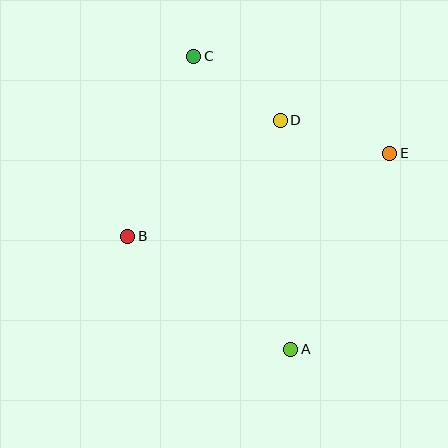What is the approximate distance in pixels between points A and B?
The distance between A and B is approximately 198 pixels.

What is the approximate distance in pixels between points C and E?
The distance between C and E is approximately 219 pixels.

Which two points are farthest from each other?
Points A and C are farthest from each other.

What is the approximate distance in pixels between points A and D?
The distance between A and D is approximately 229 pixels.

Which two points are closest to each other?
Points C and D are closest to each other.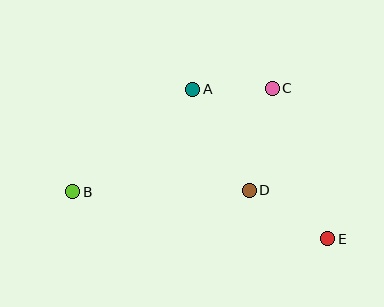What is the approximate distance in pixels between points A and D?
The distance between A and D is approximately 116 pixels.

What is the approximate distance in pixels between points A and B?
The distance between A and B is approximately 158 pixels.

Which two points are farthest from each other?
Points B and E are farthest from each other.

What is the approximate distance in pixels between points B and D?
The distance between B and D is approximately 177 pixels.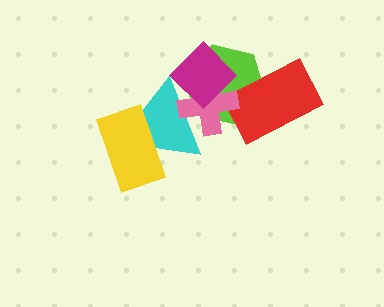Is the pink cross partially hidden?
Yes, it is partially covered by another shape.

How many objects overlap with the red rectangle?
2 objects overlap with the red rectangle.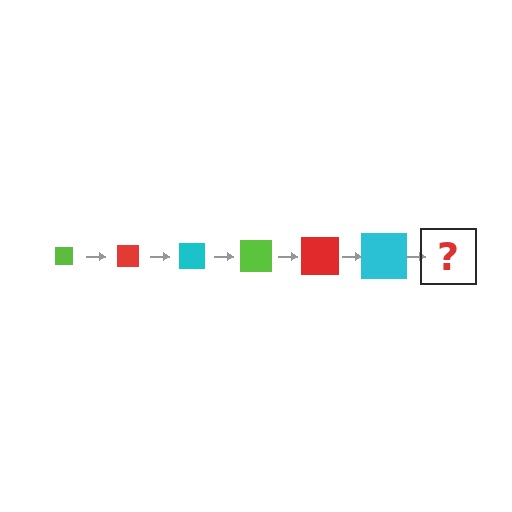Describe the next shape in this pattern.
It should be a lime square, larger than the previous one.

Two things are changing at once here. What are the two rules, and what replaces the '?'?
The two rules are that the square grows larger each step and the color cycles through lime, red, and cyan. The '?' should be a lime square, larger than the previous one.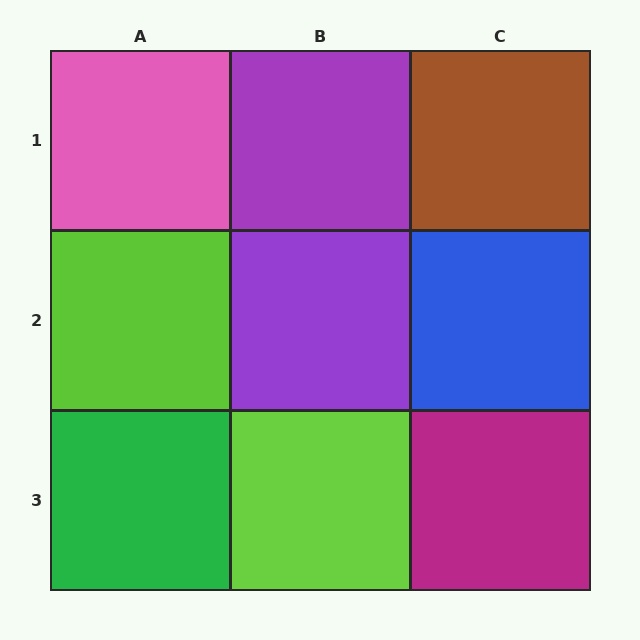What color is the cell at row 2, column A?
Lime.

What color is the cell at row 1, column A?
Pink.